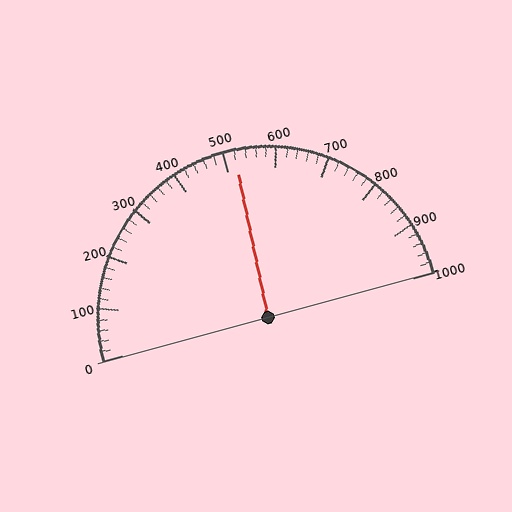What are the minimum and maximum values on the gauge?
The gauge ranges from 0 to 1000.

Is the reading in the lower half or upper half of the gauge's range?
The reading is in the upper half of the range (0 to 1000).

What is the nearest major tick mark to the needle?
The nearest major tick mark is 500.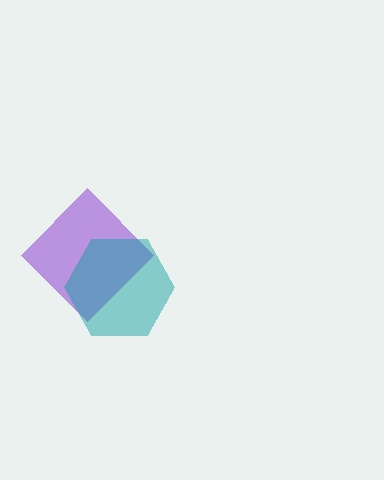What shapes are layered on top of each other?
The layered shapes are: a purple diamond, a teal hexagon.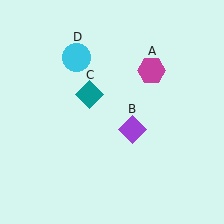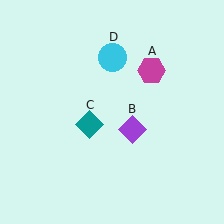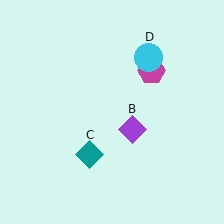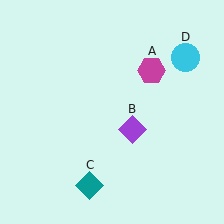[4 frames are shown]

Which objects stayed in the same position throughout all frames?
Magenta hexagon (object A) and purple diamond (object B) remained stationary.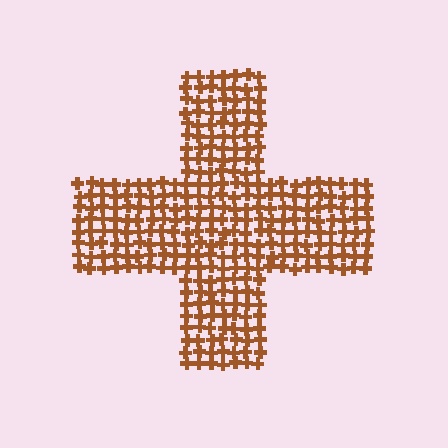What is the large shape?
The large shape is a cross.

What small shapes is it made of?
It is made of small crosses.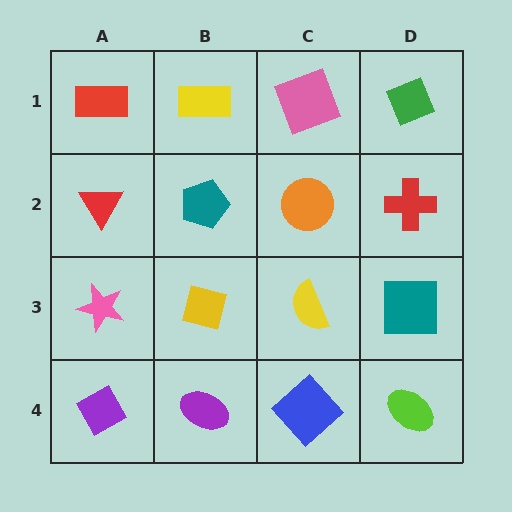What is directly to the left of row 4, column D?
A blue diamond.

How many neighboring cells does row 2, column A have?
3.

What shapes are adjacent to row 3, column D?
A red cross (row 2, column D), a lime ellipse (row 4, column D), a yellow semicircle (row 3, column C).